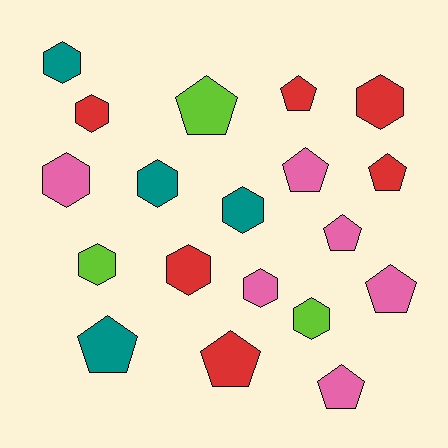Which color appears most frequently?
Pink, with 6 objects.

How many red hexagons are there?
There are 3 red hexagons.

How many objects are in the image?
There are 19 objects.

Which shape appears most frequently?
Hexagon, with 10 objects.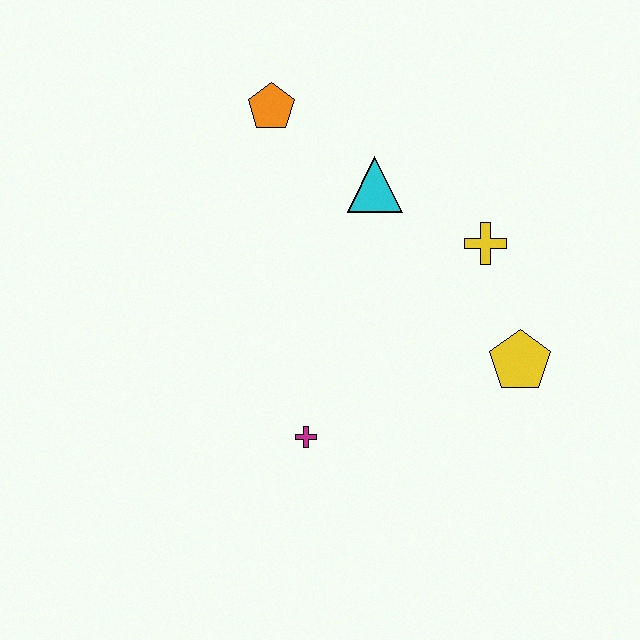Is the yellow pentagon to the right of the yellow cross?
Yes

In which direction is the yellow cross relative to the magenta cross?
The yellow cross is above the magenta cross.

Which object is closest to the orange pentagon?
The cyan triangle is closest to the orange pentagon.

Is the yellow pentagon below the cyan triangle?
Yes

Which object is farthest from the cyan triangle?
The magenta cross is farthest from the cyan triangle.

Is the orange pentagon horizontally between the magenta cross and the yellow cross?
No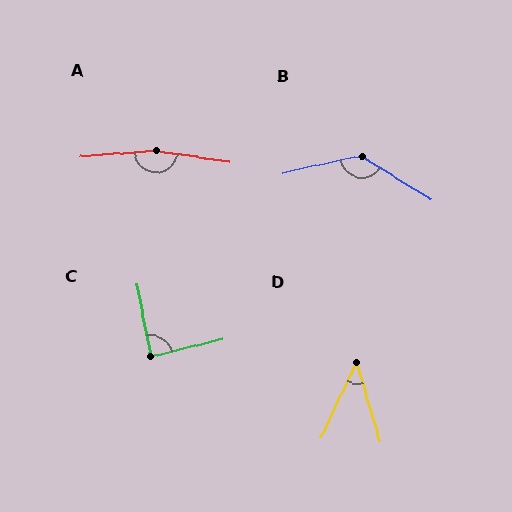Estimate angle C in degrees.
Approximately 87 degrees.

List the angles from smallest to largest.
D (42°), C (87°), B (135°), A (167°).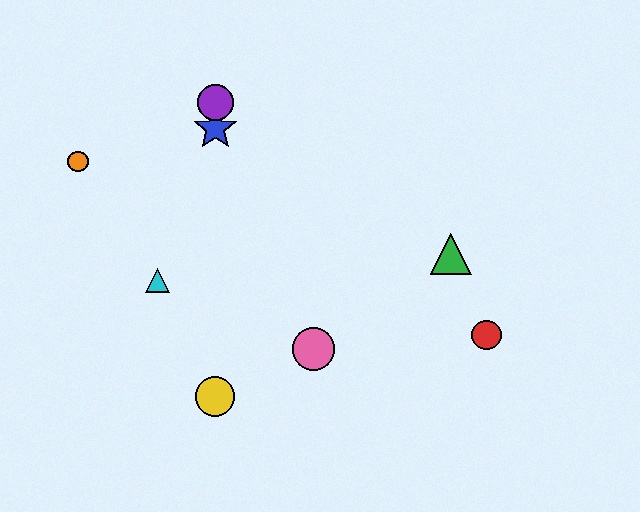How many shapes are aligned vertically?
3 shapes (the blue star, the yellow circle, the purple circle) are aligned vertically.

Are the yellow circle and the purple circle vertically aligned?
Yes, both are at x≈215.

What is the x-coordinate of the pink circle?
The pink circle is at x≈314.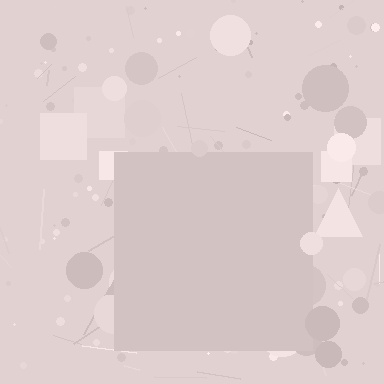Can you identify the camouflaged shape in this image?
The camouflaged shape is a square.